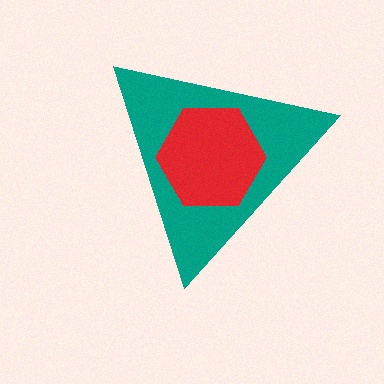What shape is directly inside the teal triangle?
The red hexagon.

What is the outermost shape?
The teal triangle.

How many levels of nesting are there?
2.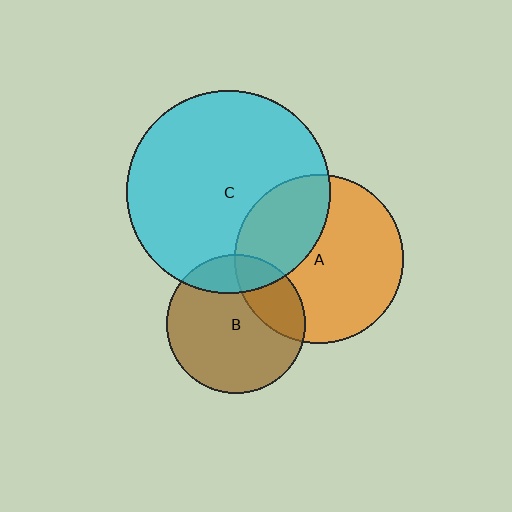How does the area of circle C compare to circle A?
Approximately 1.4 times.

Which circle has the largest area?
Circle C (cyan).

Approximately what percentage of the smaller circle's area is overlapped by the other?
Approximately 25%.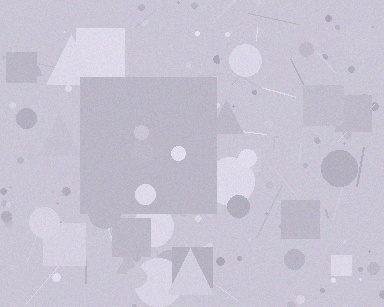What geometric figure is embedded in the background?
A square is embedded in the background.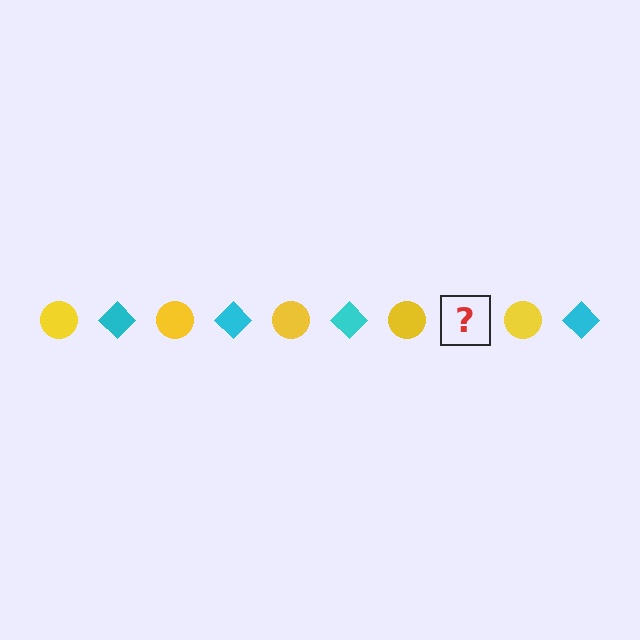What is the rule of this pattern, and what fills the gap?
The rule is that the pattern alternates between yellow circle and cyan diamond. The gap should be filled with a cyan diamond.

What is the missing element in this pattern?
The missing element is a cyan diamond.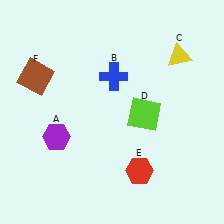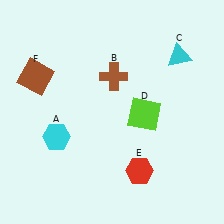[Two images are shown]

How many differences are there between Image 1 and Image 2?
There are 3 differences between the two images.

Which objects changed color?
A changed from purple to cyan. B changed from blue to brown. C changed from yellow to cyan.